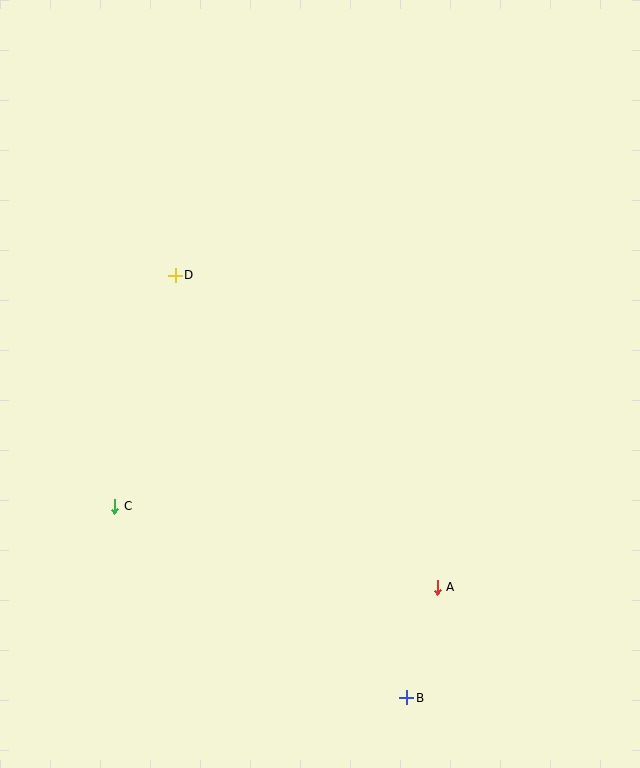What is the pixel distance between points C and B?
The distance between C and B is 349 pixels.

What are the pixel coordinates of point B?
Point B is at (407, 698).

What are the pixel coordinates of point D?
Point D is at (175, 275).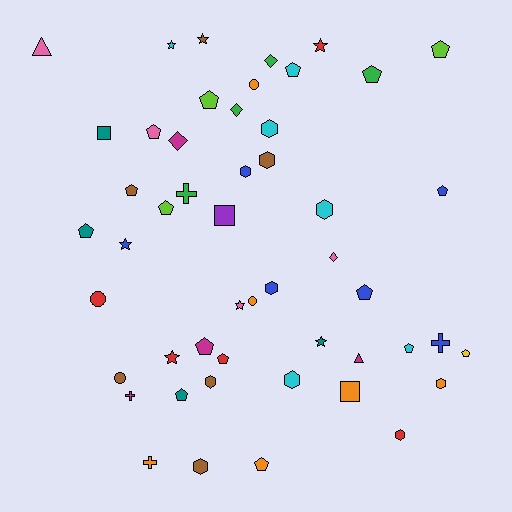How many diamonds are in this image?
There are 4 diamonds.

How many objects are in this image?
There are 50 objects.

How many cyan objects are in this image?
There are 6 cyan objects.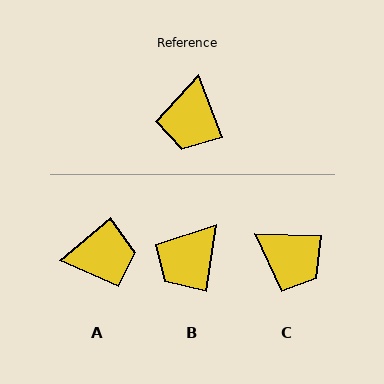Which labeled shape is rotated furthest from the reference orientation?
A, about 109 degrees away.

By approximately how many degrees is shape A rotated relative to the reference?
Approximately 109 degrees counter-clockwise.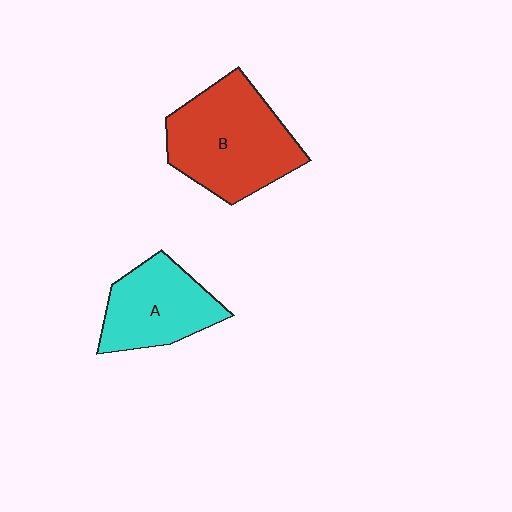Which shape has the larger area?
Shape B (red).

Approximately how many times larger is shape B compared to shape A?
Approximately 1.4 times.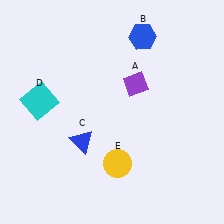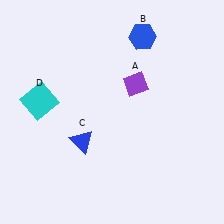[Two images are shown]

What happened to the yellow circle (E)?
The yellow circle (E) was removed in Image 2. It was in the bottom-right area of Image 1.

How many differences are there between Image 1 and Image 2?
There is 1 difference between the two images.